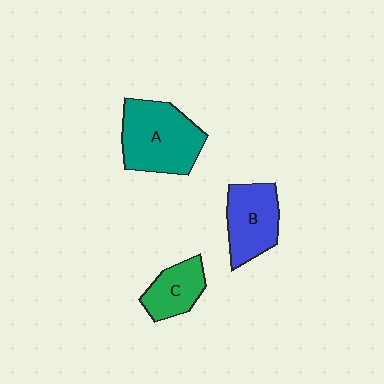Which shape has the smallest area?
Shape C (green).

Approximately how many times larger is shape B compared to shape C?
Approximately 1.4 times.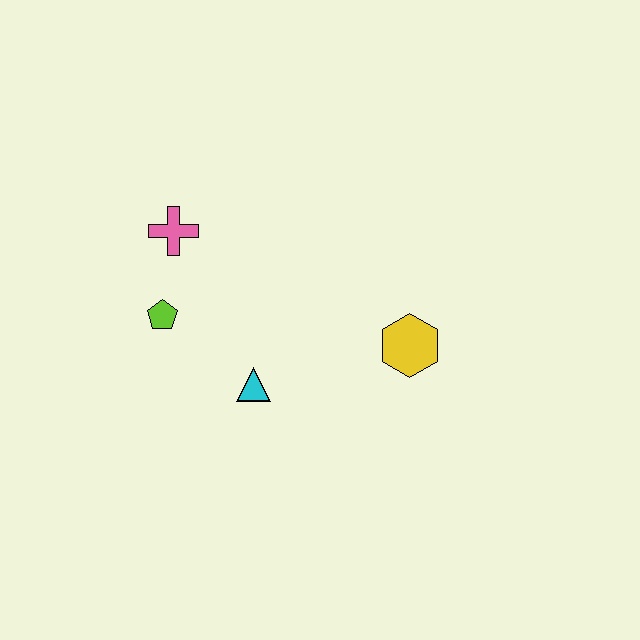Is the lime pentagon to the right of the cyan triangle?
No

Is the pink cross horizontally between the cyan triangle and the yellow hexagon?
No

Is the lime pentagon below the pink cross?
Yes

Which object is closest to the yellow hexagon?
The cyan triangle is closest to the yellow hexagon.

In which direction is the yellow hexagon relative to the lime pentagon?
The yellow hexagon is to the right of the lime pentagon.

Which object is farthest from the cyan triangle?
The pink cross is farthest from the cyan triangle.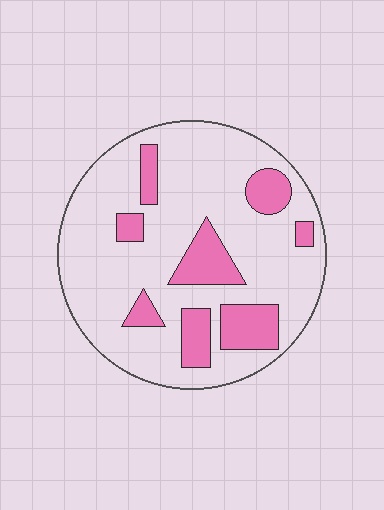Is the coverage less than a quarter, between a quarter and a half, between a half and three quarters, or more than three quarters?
Less than a quarter.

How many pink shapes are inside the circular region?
8.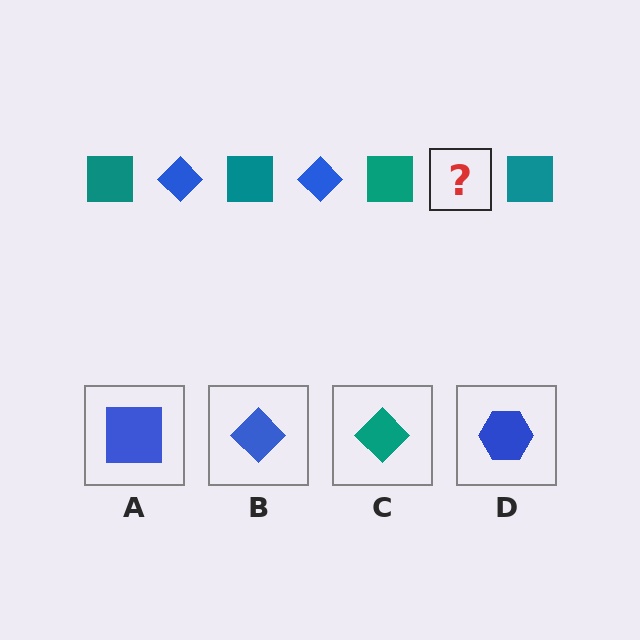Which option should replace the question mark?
Option B.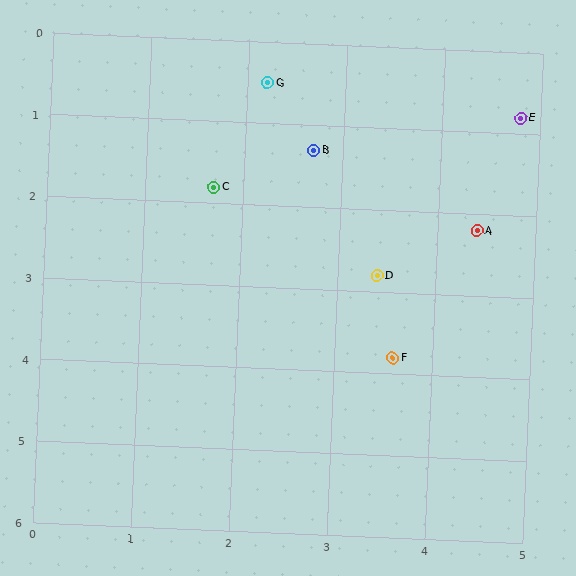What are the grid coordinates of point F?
Point F is at approximately (3.6, 3.8).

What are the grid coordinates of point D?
Point D is at approximately (3.4, 2.8).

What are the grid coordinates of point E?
Point E is at approximately (4.8, 0.8).